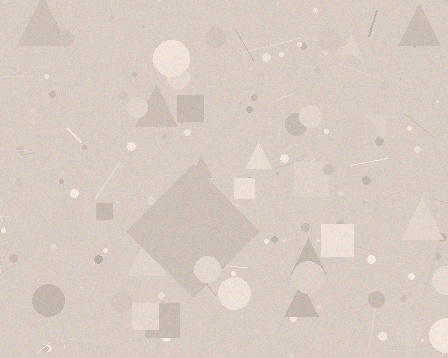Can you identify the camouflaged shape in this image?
The camouflaged shape is a diamond.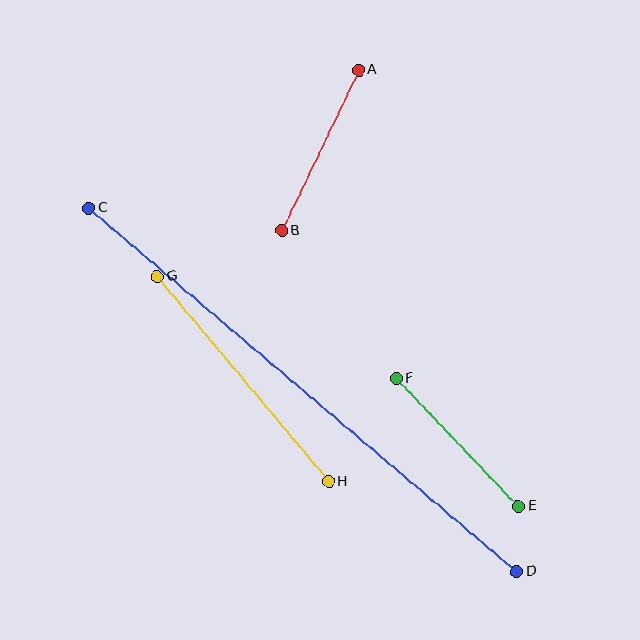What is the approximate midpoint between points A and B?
The midpoint is at approximately (320, 150) pixels.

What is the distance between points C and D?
The distance is approximately 561 pixels.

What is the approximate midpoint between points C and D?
The midpoint is at approximately (303, 390) pixels.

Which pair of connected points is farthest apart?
Points C and D are farthest apart.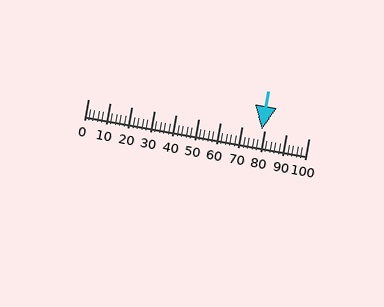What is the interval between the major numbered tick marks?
The major tick marks are spaced 10 units apart.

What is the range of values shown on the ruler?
The ruler shows values from 0 to 100.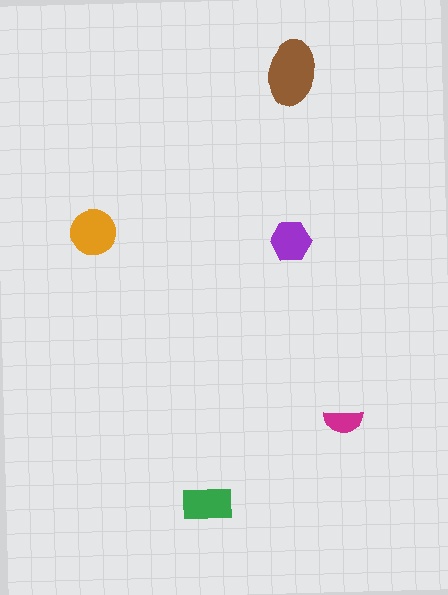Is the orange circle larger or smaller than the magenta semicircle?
Larger.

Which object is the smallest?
The magenta semicircle.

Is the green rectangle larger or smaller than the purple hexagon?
Larger.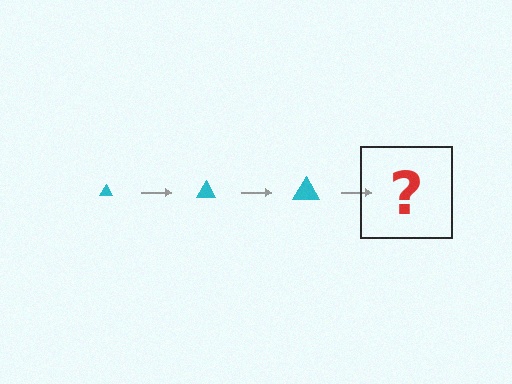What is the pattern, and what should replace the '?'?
The pattern is that the triangle gets progressively larger each step. The '?' should be a cyan triangle, larger than the previous one.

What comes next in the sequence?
The next element should be a cyan triangle, larger than the previous one.